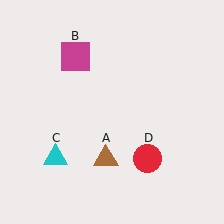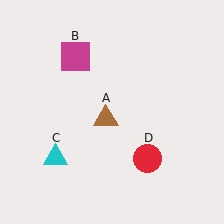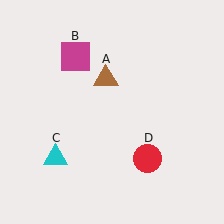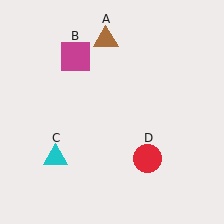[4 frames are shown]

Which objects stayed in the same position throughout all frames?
Magenta square (object B) and cyan triangle (object C) and red circle (object D) remained stationary.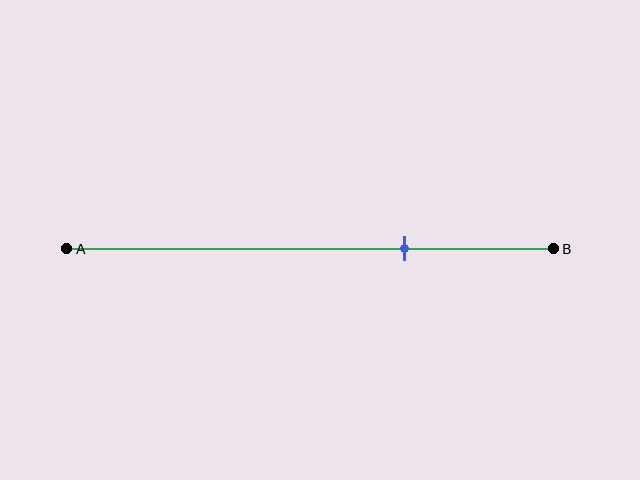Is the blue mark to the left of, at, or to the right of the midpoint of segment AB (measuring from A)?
The blue mark is to the right of the midpoint of segment AB.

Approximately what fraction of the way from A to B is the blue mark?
The blue mark is approximately 70% of the way from A to B.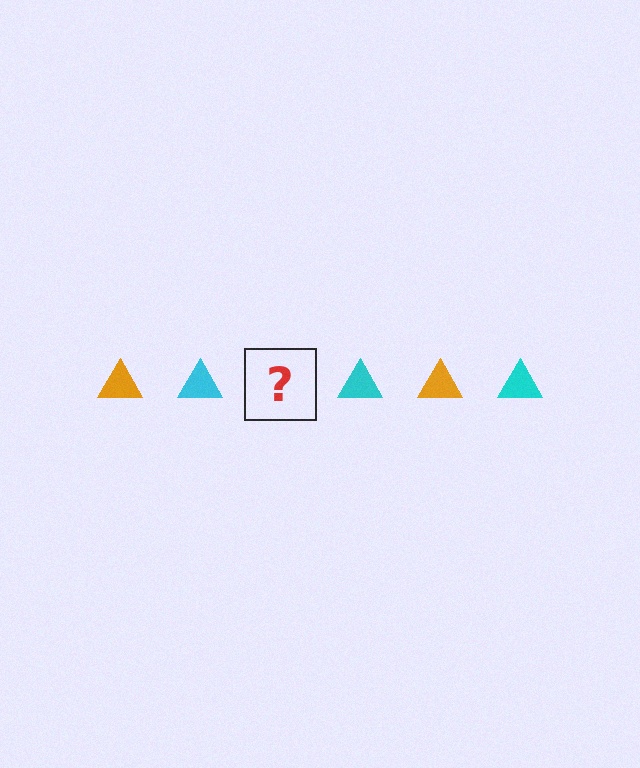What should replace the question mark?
The question mark should be replaced with an orange triangle.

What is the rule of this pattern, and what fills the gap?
The rule is that the pattern cycles through orange, cyan triangles. The gap should be filled with an orange triangle.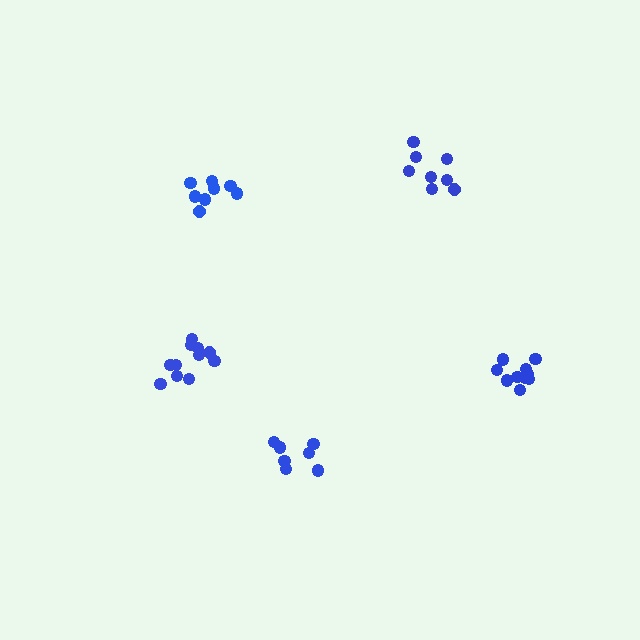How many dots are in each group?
Group 1: 8 dots, Group 2: 11 dots, Group 3: 8 dots, Group 4: 7 dots, Group 5: 10 dots (44 total).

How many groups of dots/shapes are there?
There are 5 groups.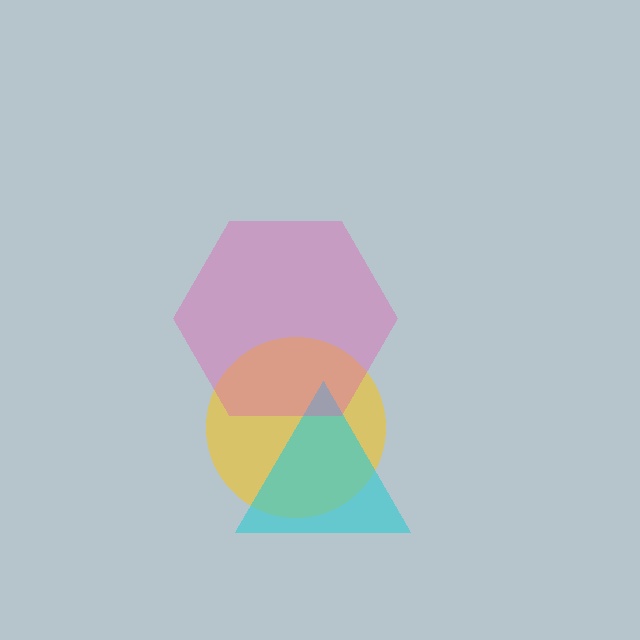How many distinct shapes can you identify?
There are 3 distinct shapes: a yellow circle, a cyan triangle, a pink hexagon.